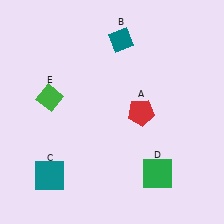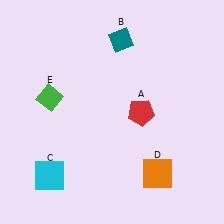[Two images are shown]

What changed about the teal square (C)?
In Image 1, C is teal. In Image 2, it changed to cyan.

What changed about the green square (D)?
In Image 1, D is green. In Image 2, it changed to orange.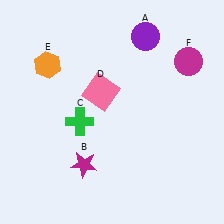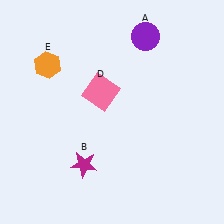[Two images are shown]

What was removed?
The magenta circle (F), the green cross (C) were removed in Image 2.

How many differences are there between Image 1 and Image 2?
There are 2 differences between the two images.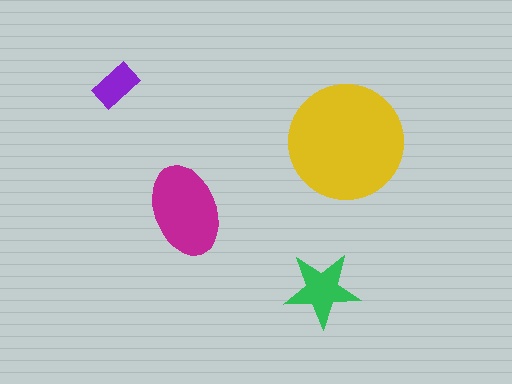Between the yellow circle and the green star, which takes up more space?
The yellow circle.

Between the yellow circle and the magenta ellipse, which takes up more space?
The yellow circle.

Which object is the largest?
The yellow circle.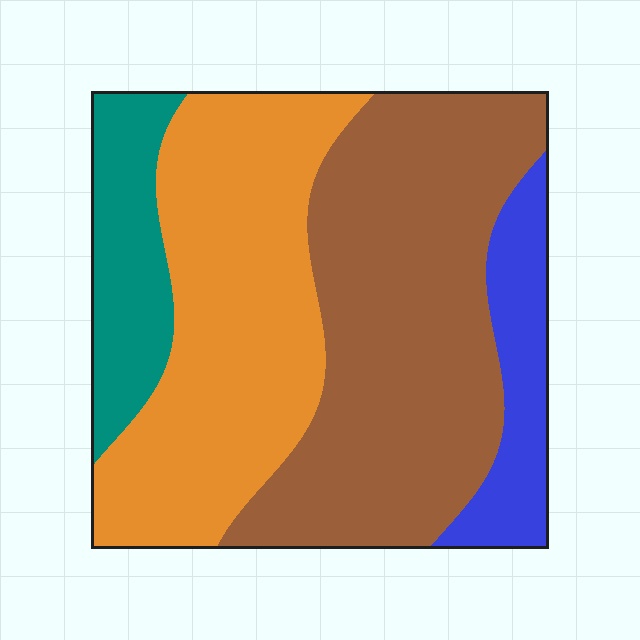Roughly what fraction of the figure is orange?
Orange covers roughly 35% of the figure.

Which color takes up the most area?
Brown, at roughly 40%.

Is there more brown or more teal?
Brown.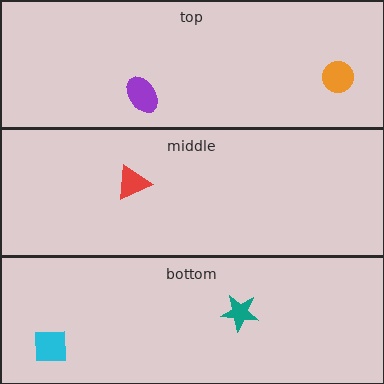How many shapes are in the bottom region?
2.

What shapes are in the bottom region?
The cyan square, the teal star.